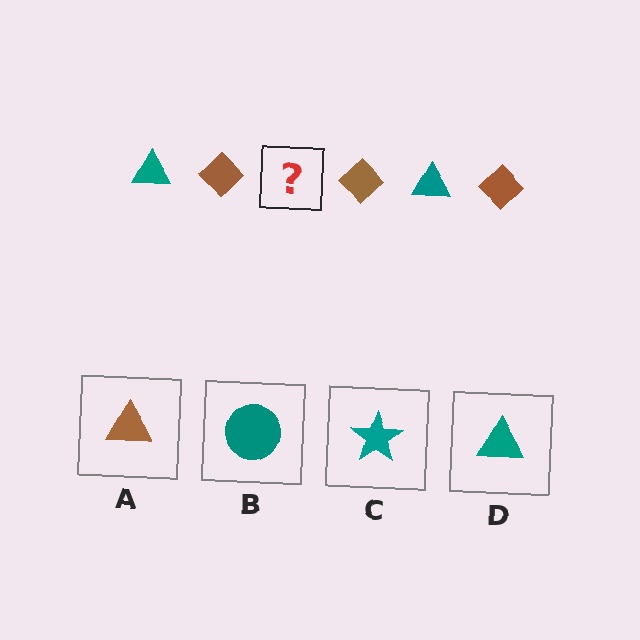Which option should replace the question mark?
Option D.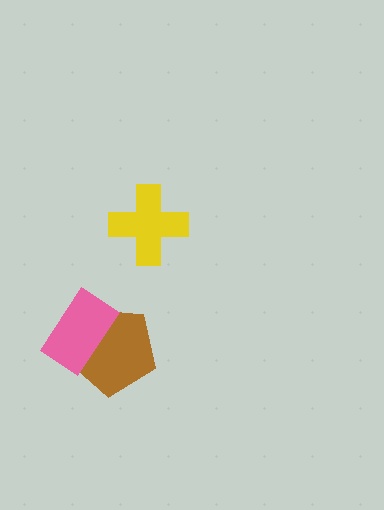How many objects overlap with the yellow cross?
0 objects overlap with the yellow cross.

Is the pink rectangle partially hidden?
No, no other shape covers it.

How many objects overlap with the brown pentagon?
1 object overlaps with the brown pentagon.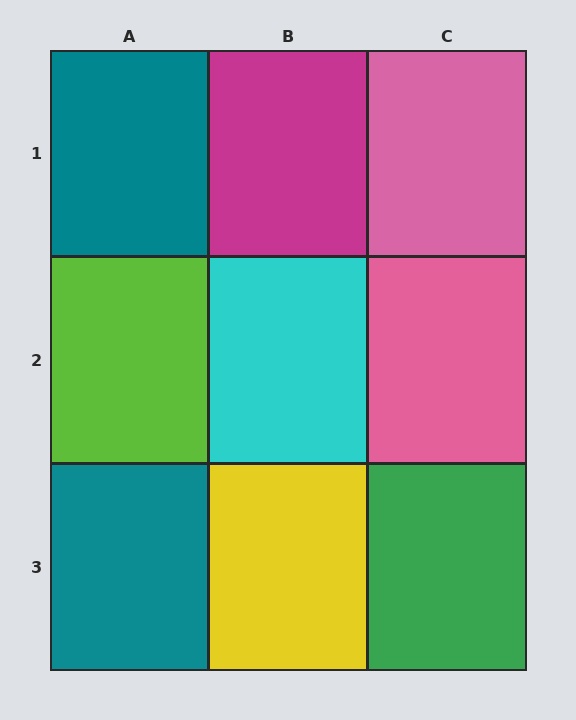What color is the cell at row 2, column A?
Lime.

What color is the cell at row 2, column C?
Pink.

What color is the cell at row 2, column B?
Cyan.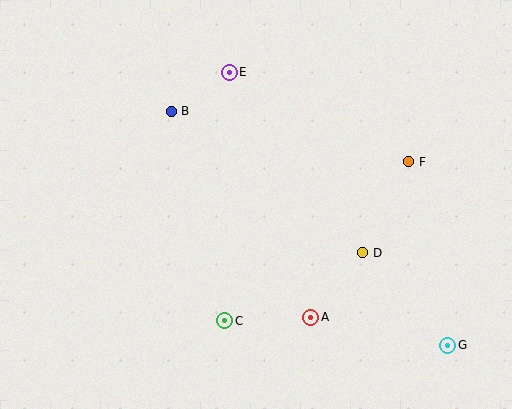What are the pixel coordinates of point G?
Point G is at (448, 345).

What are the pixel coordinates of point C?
Point C is at (225, 321).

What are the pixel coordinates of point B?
Point B is at (171, 111).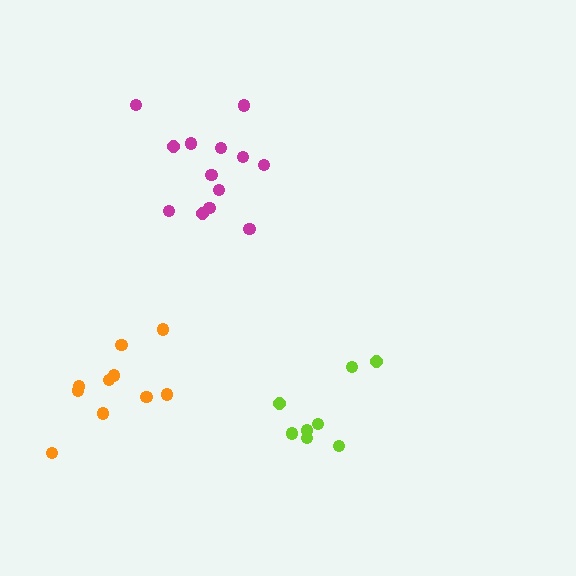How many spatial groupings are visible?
There are 3 spatial groupings.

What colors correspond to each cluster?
The clusters are colored: orange, lime, magenta.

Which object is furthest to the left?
The orange cluster is leftmost.